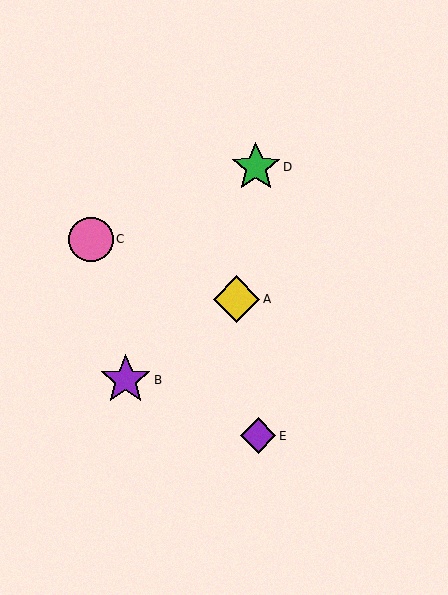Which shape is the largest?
The purple star (labeled B) is the largest.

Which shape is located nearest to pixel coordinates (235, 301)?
The yellow diamond (labeled A) at (237, 299) is nearest to that location.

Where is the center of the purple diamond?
The center of the purple diamond is at (258, 436).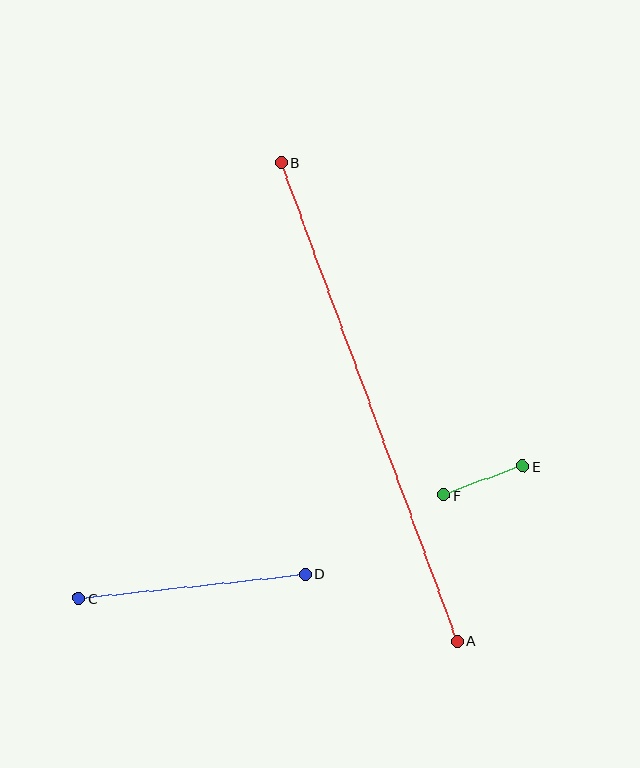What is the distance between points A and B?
The distance is approximately 509 pixels.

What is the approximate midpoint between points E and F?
The midpoint is at approximately (483, 481) pixels.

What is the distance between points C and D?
The distance is approximately 228 pixels.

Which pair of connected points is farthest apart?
Points A and B are farthest apart.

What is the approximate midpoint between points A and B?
The midpoint is at approximately (369, 402) pixels.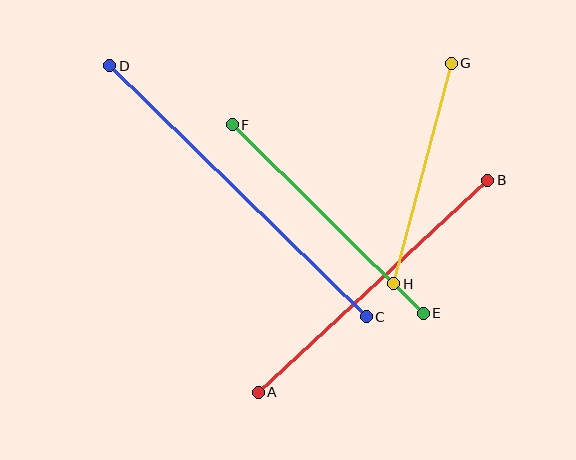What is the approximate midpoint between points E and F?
The midpoint is at approximately (328, 219) pixels.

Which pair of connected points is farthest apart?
Points C and D are farthest apart.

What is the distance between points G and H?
The distance is approximately 228 pixels.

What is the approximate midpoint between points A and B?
The midpoint is at approximately (373, 286) pixels.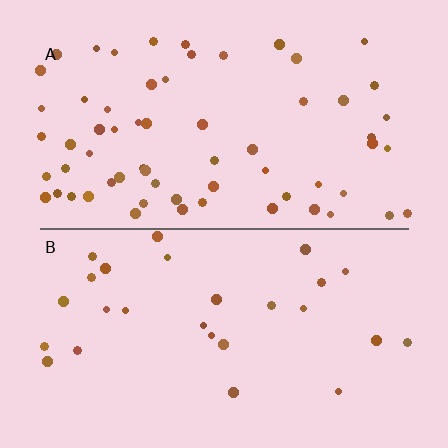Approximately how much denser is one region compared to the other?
Approximately 2.3× — region A over region B.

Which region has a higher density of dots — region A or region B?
A (the top).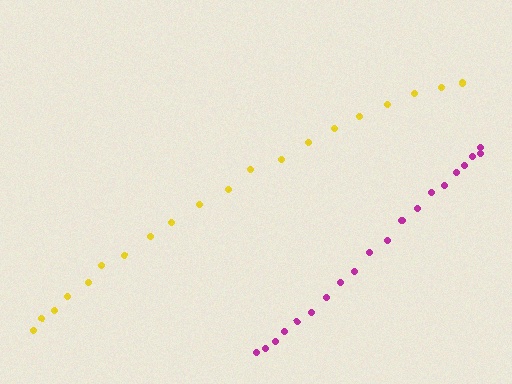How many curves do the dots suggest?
There are 2 distinct paths.